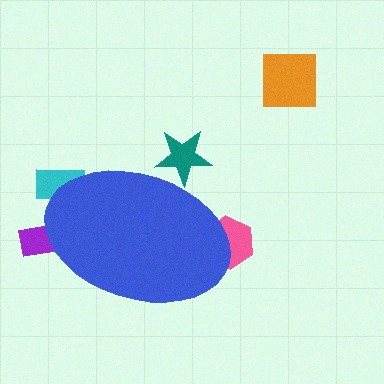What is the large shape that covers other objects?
A blue ellipse.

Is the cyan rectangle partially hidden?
Yes, the cyan rectangle is partially hidden behind the blue ellipse.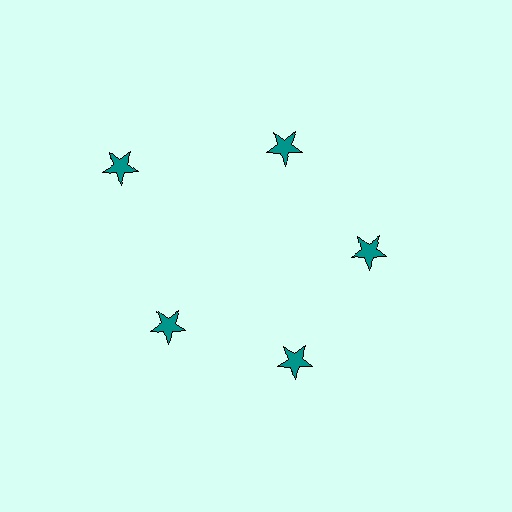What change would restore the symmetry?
The symmetry would be restored by moving it inward, back onto the ring so that all 5 stars sit at equal angles and equal distance from the center.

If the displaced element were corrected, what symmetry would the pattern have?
It would have 5-fold rotational symmetry — the pattern would map onto itself every 72 degrees.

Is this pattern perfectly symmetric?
No. The 5 teal stars are arranged in a ring, but one element near the 10 o'clock position is pushed outward from the center, breaking the 5-fold rotational symmetry.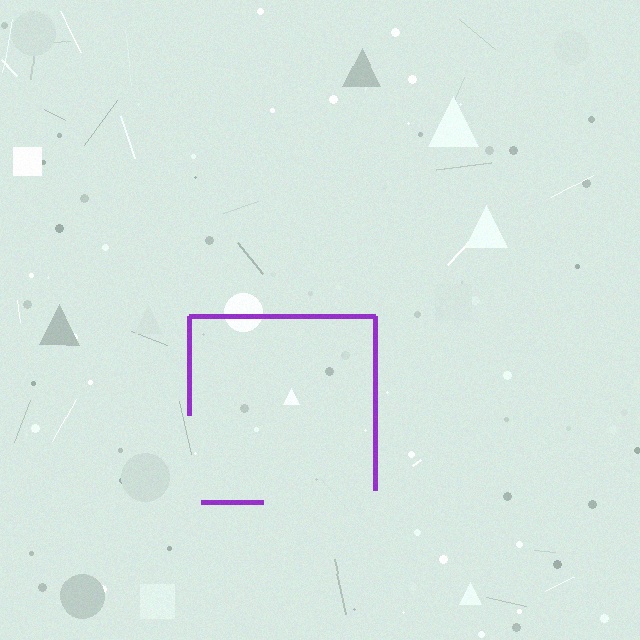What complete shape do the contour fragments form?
The contour fragments form a square.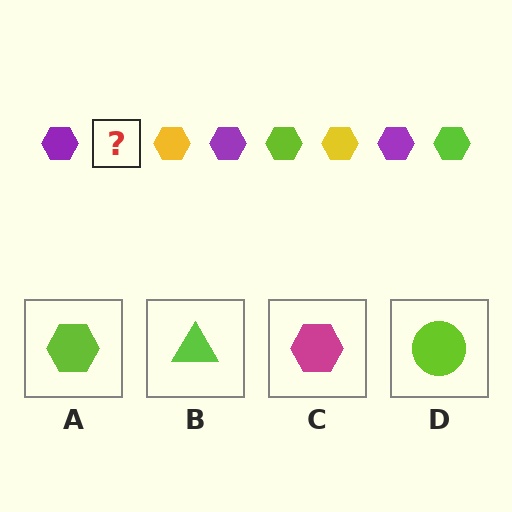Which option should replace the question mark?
Option A.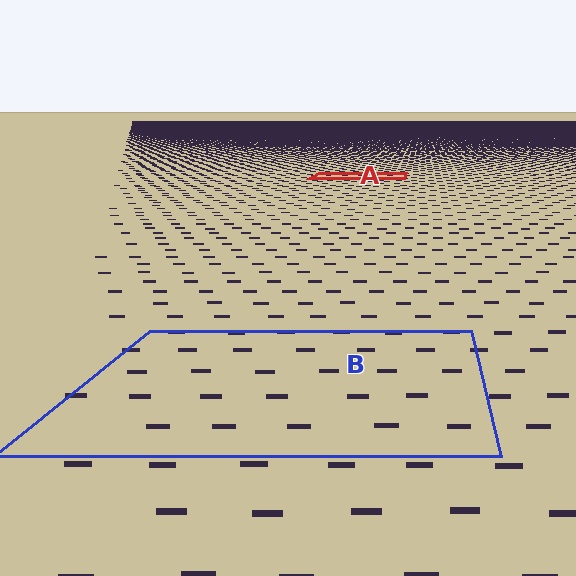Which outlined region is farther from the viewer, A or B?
Region A is farther from the viewer — the texture elements inside it appear smaller and more densely packed.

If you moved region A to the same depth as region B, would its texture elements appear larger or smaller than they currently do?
They would appear larger. At a closer depth, the same texture elements are projected at a bigger on-screen size.